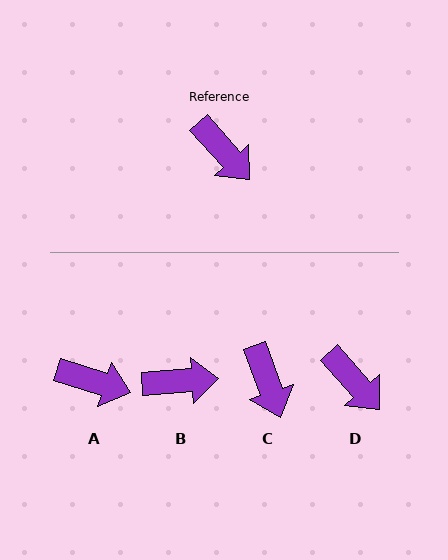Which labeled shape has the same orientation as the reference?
D.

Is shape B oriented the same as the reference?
No, it is off by about 52 degrees.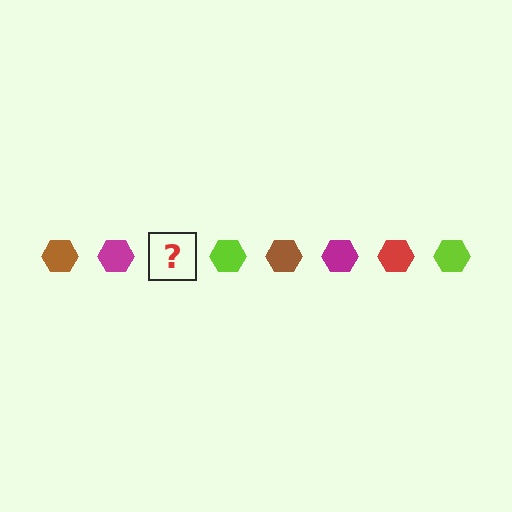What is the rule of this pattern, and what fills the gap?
The rule is that the pattern cycles through brown, magenta, red, lime hexagons. The gap should be filled with a red hexagon.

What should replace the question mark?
The question mark should be replaced with a red hexagon.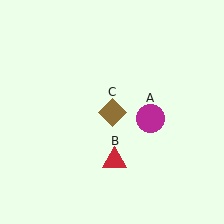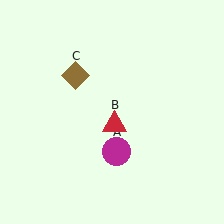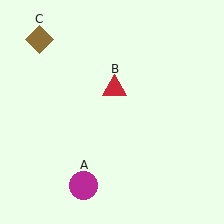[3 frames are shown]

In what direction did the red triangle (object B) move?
The red triangle (object B) moved up.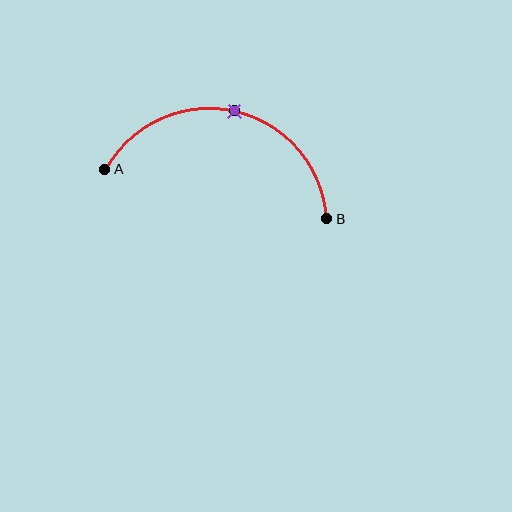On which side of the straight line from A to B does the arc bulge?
The arc bulges above the straight line connecting A and B.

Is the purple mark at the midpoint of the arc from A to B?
Yes. The purple mark lies on the arc at equal arc-length from both A and B — it is the arc midpoint.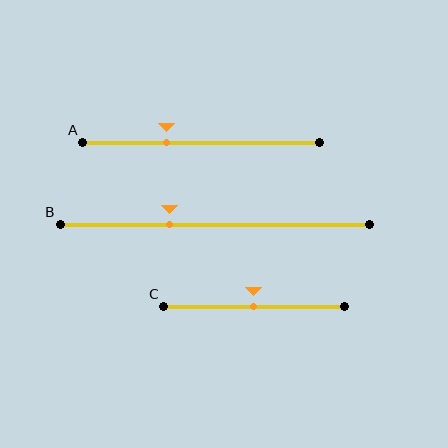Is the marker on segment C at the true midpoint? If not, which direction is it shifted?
Yes, the marker on segment C is at the true midpoint.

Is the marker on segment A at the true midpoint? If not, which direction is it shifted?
No, the marker on segment A is shifted to the left by about 15% of the segment length.